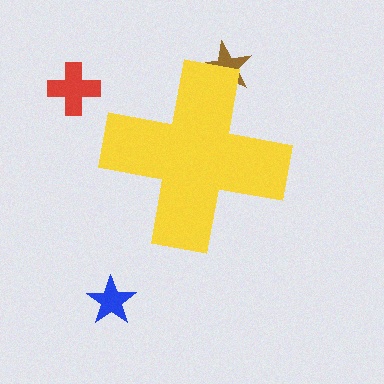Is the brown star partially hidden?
Yes, the brown star is partially hidden behind the yellow cross.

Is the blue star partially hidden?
No, the blue star is fully visible.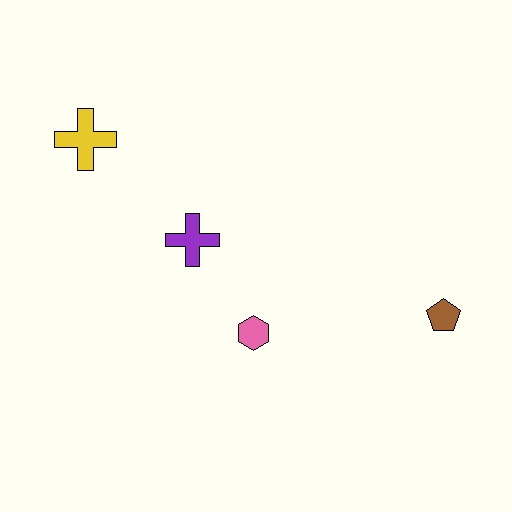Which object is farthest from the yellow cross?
The brown pentagon is farthest from the yellow cross.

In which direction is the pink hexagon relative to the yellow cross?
The pink hexagon is below the yellow cross.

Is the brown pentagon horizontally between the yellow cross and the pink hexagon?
No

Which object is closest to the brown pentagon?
The pink hexagon is closest to the brown pentagon.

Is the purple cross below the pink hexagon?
No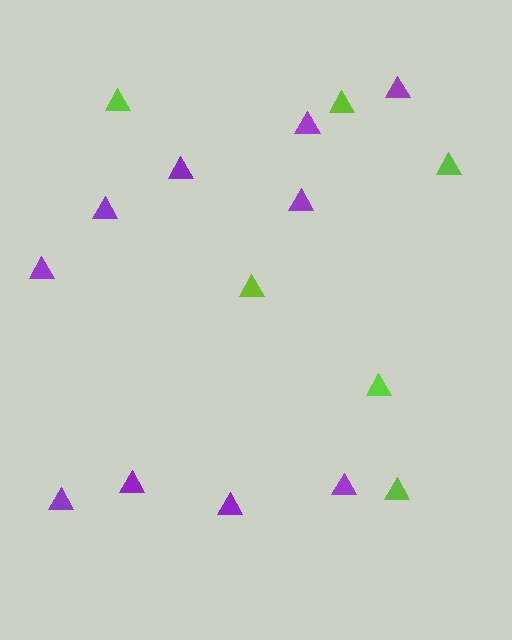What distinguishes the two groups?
There are 2 groups: one group of lime triangles (6) and one group of purple triangles (10).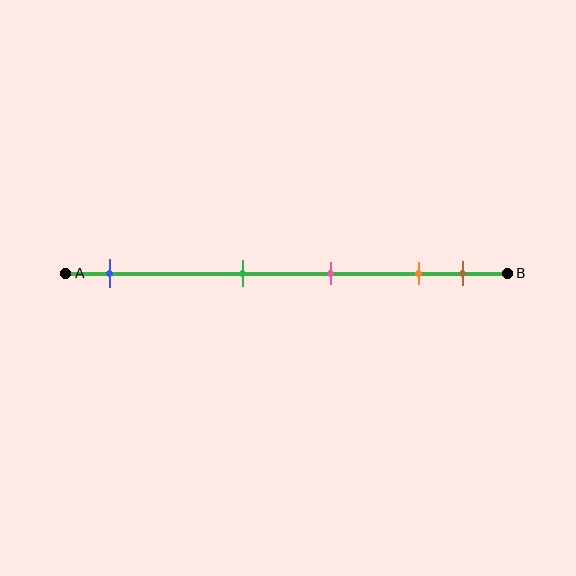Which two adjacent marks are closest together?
The orange and brown marks are the closest adjacent pair.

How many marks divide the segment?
There are 5 marks dividing the segment.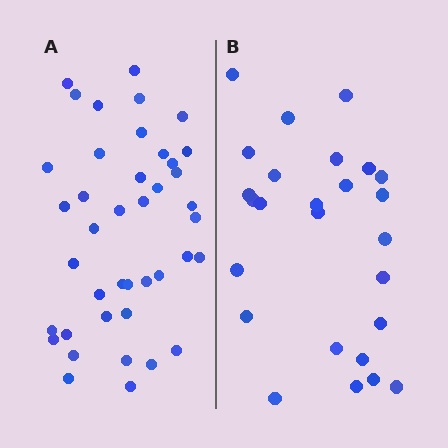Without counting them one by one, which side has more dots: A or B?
Region A (the left region) has more dots.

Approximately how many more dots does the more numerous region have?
Region A has approximately 15 more dots than region B.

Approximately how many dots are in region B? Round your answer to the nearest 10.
About 30 dots. (The exact count is 26, which rounds to 30.)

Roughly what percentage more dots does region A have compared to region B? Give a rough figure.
About 60% more.